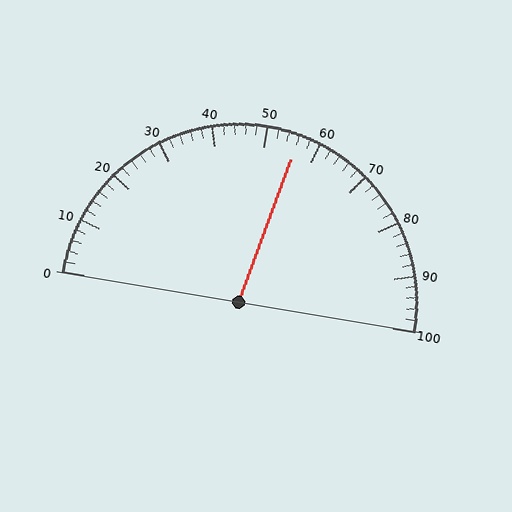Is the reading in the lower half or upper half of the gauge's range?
The reading is in the upper half of the range (0 to 100).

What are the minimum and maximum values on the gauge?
The gauge ranges from 0 to 100.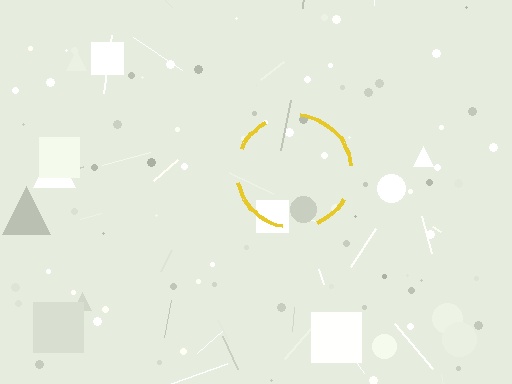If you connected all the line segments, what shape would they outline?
They would outline a circle.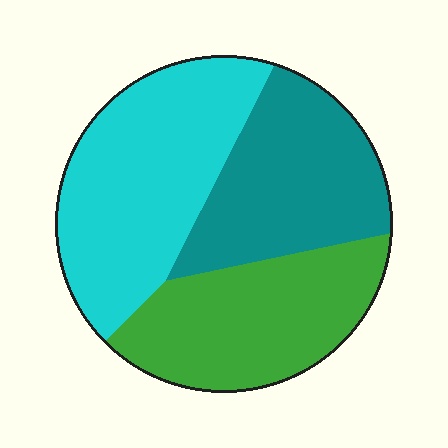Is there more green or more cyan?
Cyan.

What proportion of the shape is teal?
Teal takes up about one third (1/3) of the shape.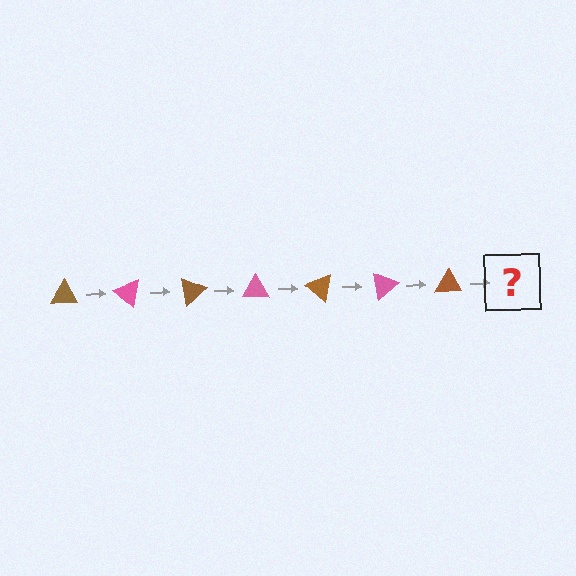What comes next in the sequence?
The next element should be a pink triangle, rotated 280 degrees from the start.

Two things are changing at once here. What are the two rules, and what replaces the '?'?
The two rules are that it rotates 40 degrees each step and the color cycles through brown and pink. The '?' should be a pink triangle, rotated 280 degrees from the start.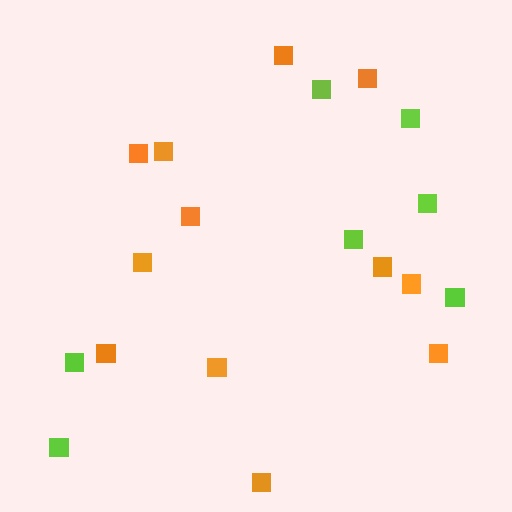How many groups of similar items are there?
There are 2 groups: one group of orange squares (12) and one group of lime squares (7).